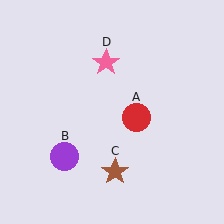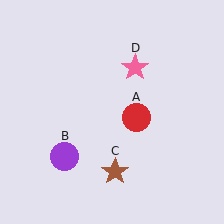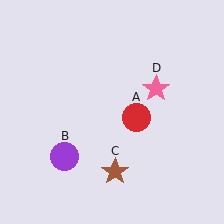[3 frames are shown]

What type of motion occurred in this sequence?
The pink star (object D) rotated clockwise around the center of the scene.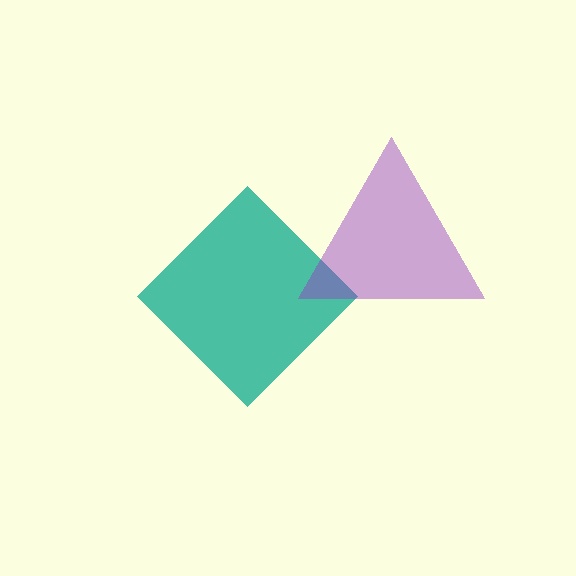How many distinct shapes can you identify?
There are 2 distinct shapes: a teal diamond, a purple triangle.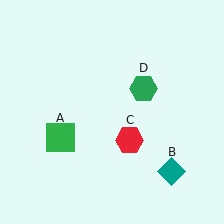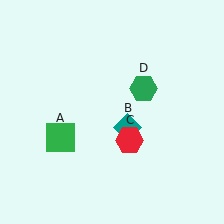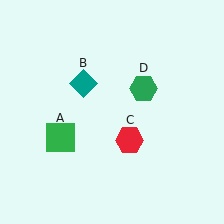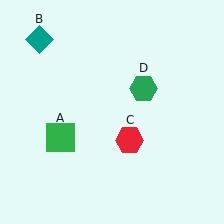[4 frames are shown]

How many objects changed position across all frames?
1 object changed position: teal diamond (object B).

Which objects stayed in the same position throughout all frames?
Green square (object A) and red hexagon (object C) and green hexagon (object D) remained stationary.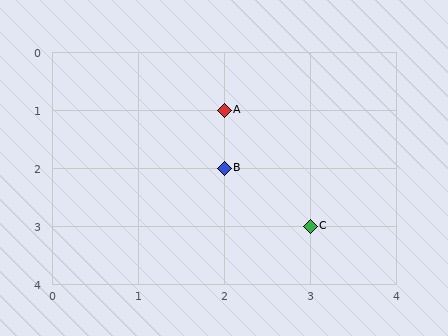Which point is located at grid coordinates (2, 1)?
Point A is at (2, 1).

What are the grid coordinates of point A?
Point A is at grid coordinates (2, 1).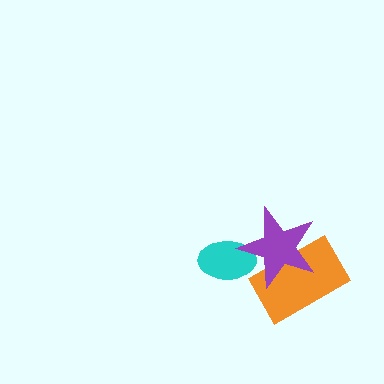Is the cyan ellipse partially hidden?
Yes, it is partially covered by another shape.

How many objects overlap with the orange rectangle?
1 object overlaps with the orange rectangle.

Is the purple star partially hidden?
No, no other shape covers it.